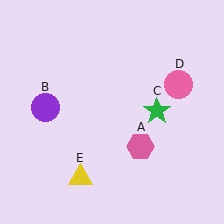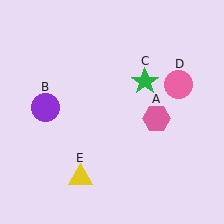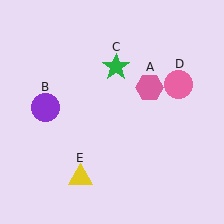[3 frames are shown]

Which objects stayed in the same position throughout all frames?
Purple circle (object B) and pink circle (object D) and yellow triangle (object E) remained stationary.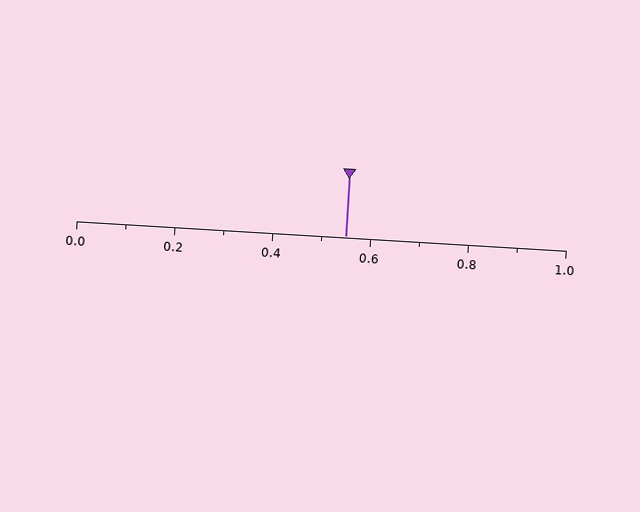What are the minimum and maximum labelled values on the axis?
The axis runs from 0.0 to 1.0.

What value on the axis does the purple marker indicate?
The marker indicates approximately 0.55.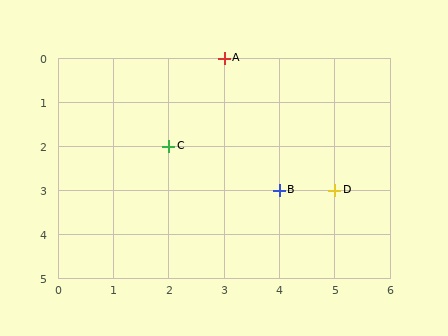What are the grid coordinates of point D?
Point D is at grid coordinates (5, 3).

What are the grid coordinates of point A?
Point A is at grid coordinates (3, 0).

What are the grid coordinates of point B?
Point B is at grid coordinates (4, 3).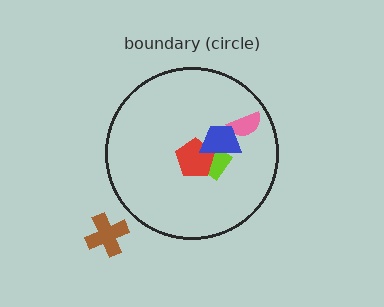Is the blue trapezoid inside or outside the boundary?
Inside.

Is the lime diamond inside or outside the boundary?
Inside.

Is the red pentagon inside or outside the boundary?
Inside.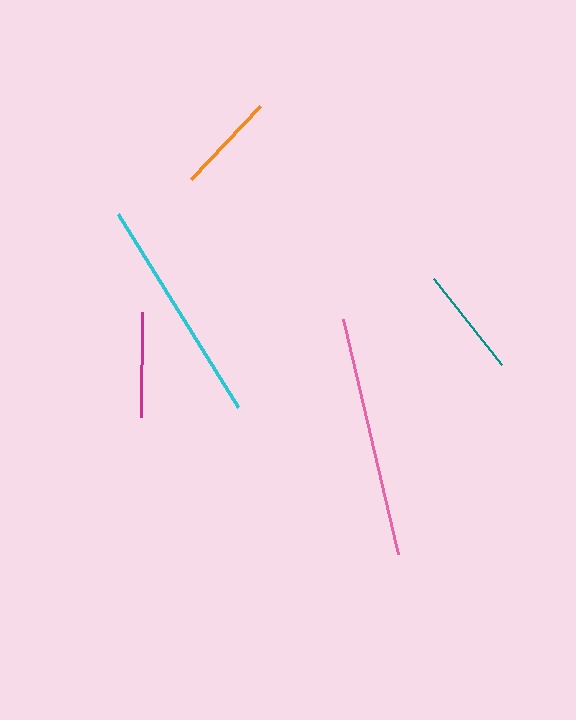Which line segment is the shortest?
The orange line is the shortest at approximately 100 pixels.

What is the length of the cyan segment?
The cyan segment is approximately 227 pixels long.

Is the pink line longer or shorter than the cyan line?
The pink line is longer than the cyan line.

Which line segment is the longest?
The pink line is the longest at approximately 242 pixels.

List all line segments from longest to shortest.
From longest to shortest: pink, cyan, teal, magenta, orange.